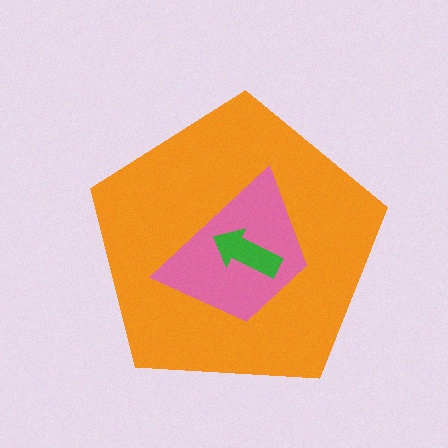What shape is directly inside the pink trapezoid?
The green arrow.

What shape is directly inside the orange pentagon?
The pink trapezoid.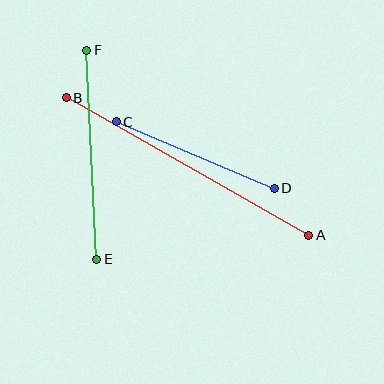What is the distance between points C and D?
The distance is approximately 171 pixels.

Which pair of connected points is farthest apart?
Points A and B are farthest apart.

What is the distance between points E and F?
The distance is approximately 210 pixels.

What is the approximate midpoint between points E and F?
The midpoint is at approximately (92, 155) pixels.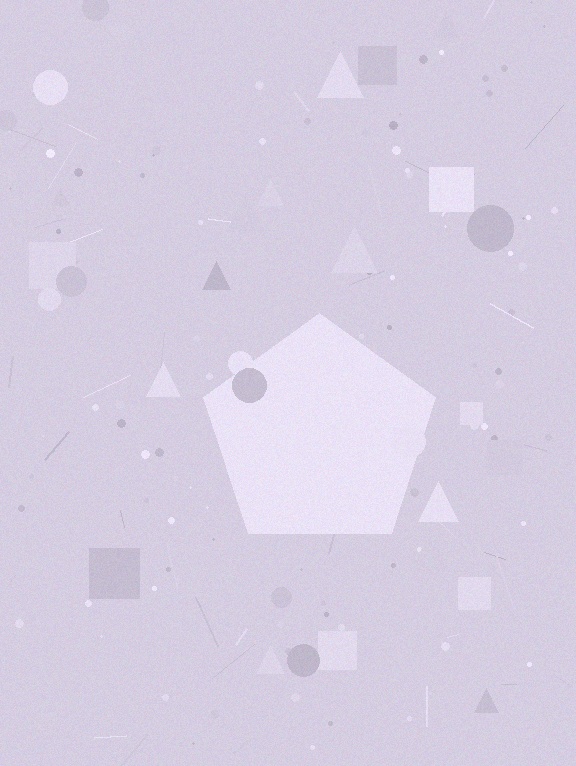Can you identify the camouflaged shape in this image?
The camouflaged shape is a pentagon.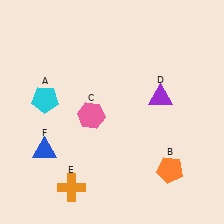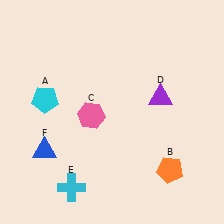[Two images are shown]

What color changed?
The cross (E) changed from orange in Image 1 to cyan in Image 2.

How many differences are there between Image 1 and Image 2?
There is 1 difference between the two images.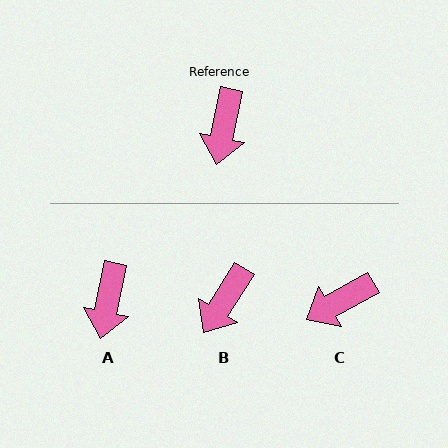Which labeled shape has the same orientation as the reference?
A.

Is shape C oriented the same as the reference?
No, it is off by about 50 degrees.